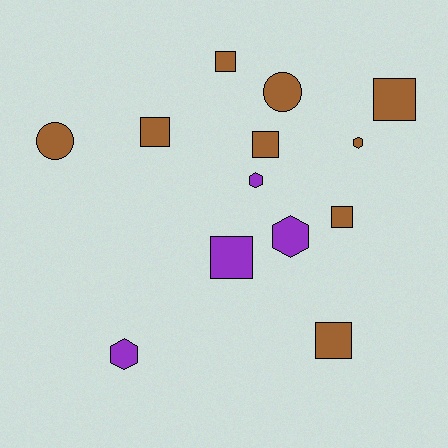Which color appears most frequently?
Brown, with 9 objects.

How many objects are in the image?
There are 13 objects.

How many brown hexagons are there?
There is 1 brown hexagon.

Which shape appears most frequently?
Square, with 7 objects.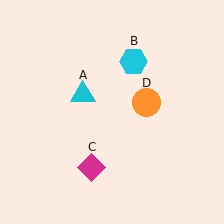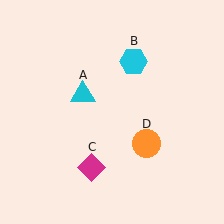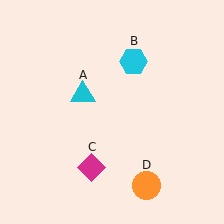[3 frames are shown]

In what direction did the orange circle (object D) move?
The orange circle (object D) moved down.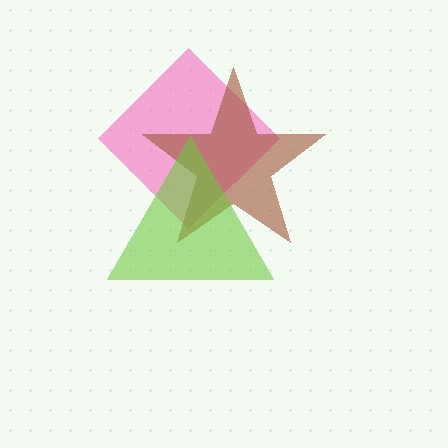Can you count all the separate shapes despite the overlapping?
Yes, there are 3 separate shapes.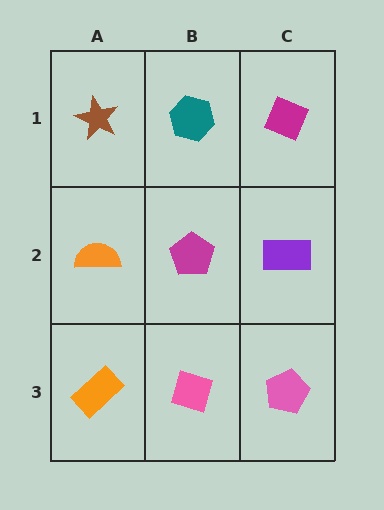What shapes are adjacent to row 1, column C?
A purple rectangle (row 2, column C), a teal hexagon (row 1, column B).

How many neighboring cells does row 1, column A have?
2.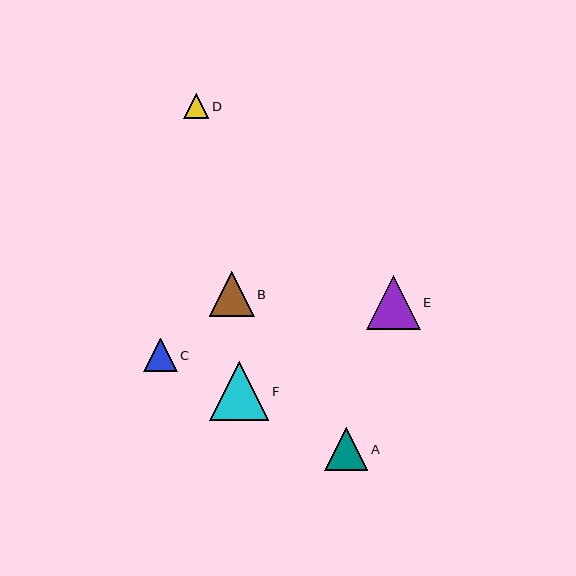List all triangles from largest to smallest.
From largest to smallest: F, E, B, A, C, D.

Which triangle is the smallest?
Triangle D is the smallest with a size of approximately 25 pixels.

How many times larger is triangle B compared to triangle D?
Triangle B is approximately 1.8 times the size of triangle D.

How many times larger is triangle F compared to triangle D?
Triangle F is approximately 2.4 times the size of triangle D.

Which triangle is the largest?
Triangle F is the largest with a size of approximately 59 pixels.